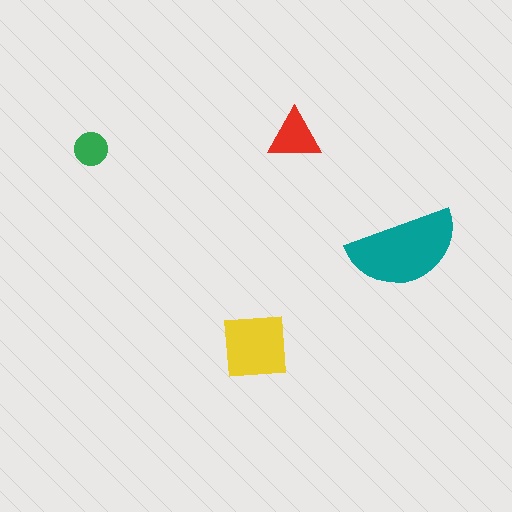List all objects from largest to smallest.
The teal semicircle, the yellow square, the red triangle, the green circle.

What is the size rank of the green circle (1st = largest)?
4th.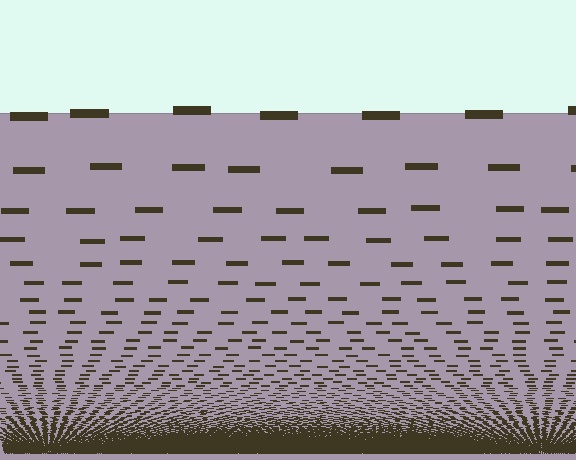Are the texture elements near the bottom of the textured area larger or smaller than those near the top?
Smaller. The gradient is inverted — elements near the bottom are smaller and denser.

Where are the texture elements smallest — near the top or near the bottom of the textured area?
Near the bottom.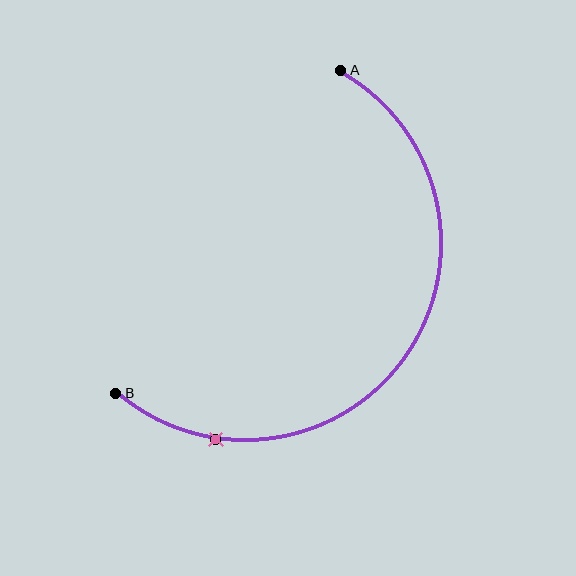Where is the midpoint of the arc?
The arc midpoint is the point on the curve farthest from the straight line joining A and B. It sits below and to the right of that line.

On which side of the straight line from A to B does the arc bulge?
The arc bulges below and to the right of the straight line connecting A and B.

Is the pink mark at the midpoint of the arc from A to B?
No. The pink mark lies on the arc but is closer to endpoint B. The arc midpoint would be at the point on the curve equidistant along the arc from both A and B.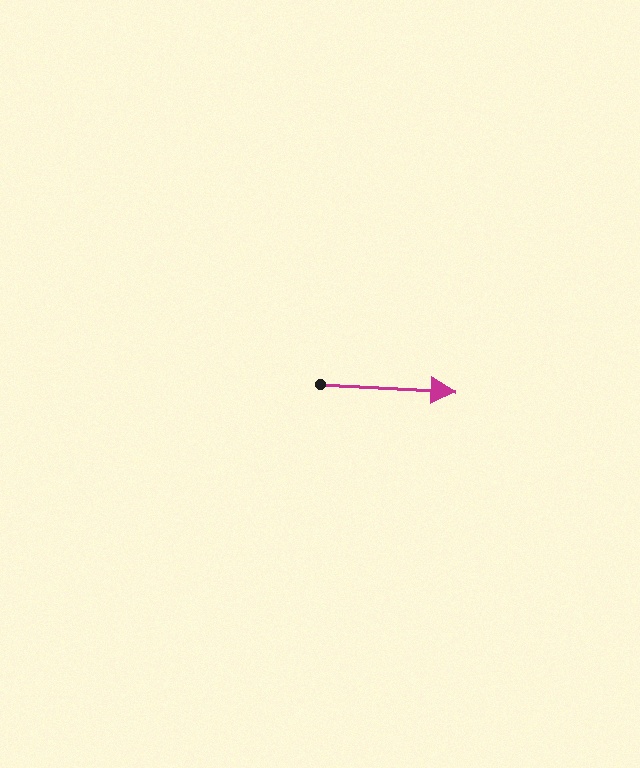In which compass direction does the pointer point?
East.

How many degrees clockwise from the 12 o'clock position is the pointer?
Approximately 93 degrees.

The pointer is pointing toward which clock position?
Roughly 3 o'clock.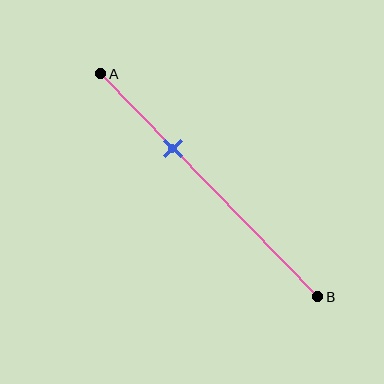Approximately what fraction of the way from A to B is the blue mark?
The blue mark is approximately 35% of the way from A to B.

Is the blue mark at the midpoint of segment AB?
No, the mark is at about 35% from A, not at the 50% midpoint.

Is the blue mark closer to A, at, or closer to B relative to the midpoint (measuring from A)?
The blue mark is closer to point A than the midpoint of segment AB.